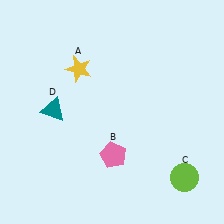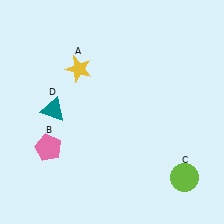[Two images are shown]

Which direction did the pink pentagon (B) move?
The pink pentagon (B) moved left.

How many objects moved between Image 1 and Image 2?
1 object moved between the two images.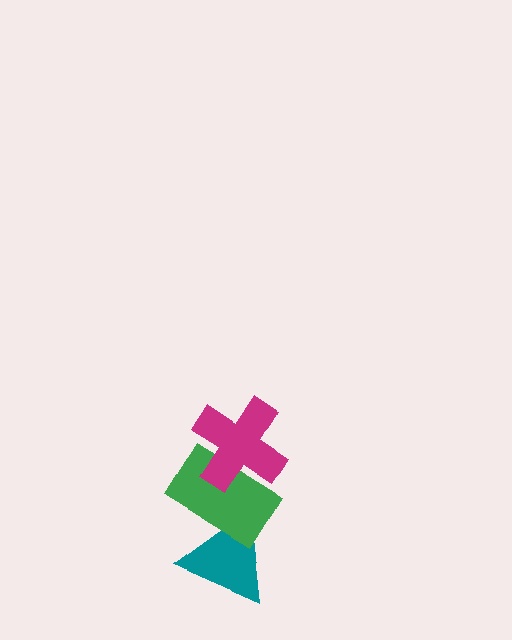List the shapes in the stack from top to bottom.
From top to bottom: the magenta cross, the green rectangle, the teal triangle.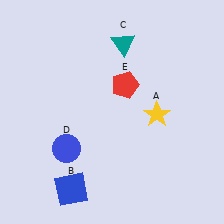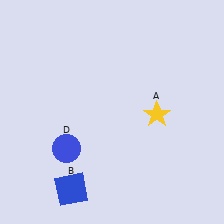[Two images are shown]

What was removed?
The red pentagon (E), the teal triangle (C) were removed in Image 2.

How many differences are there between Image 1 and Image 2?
There are 2 differences between the two images.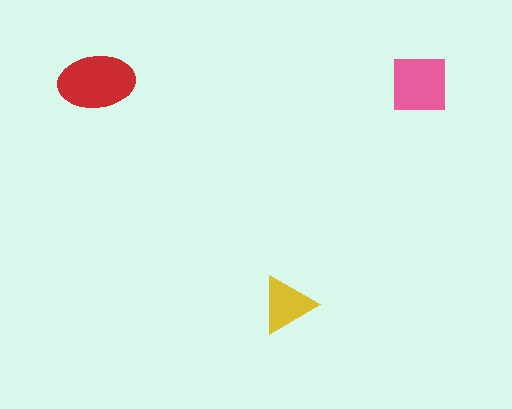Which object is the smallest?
The yellow triangle.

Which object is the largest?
The red ellipse.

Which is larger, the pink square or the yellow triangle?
The pink square.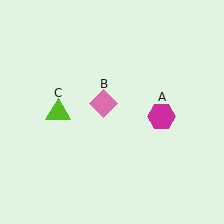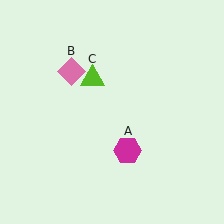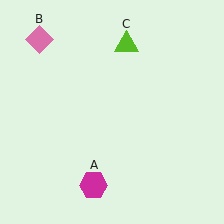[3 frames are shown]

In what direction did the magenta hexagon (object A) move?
The magenta hexagon (object A) moved down and to the left.